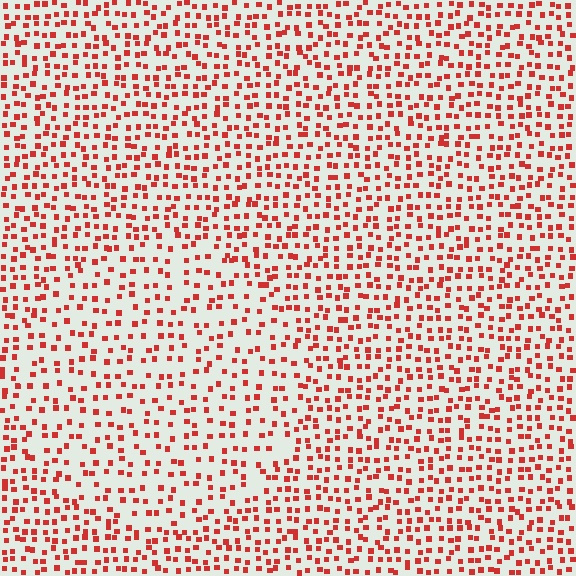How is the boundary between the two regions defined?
The boundary is defined by a change in element density (approximately 1.6x ratio). All elements are the same color, size, and shape.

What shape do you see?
I see a circle.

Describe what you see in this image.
The image contains small red elements arranged at two different densities. A circle-shaped region is visible where the elements are less densely packed than the surrounding area.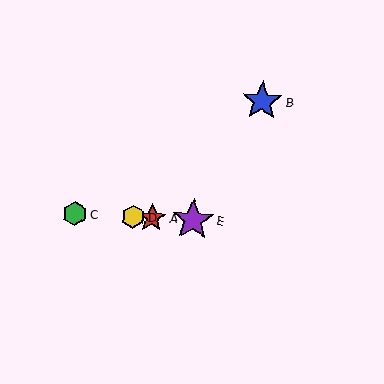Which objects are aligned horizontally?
Objects A, C, D, E are aligned horizontally.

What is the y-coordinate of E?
Object E is at y≈220.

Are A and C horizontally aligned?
Yes, both are at y≈218.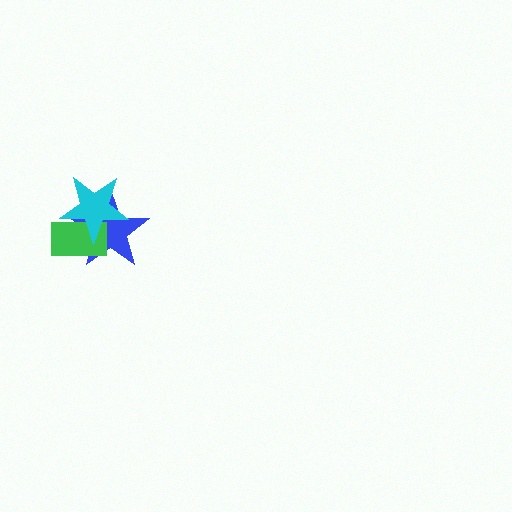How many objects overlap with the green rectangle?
2 objects overlap with the green rectangle.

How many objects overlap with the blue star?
2 objects overlap with the blue star.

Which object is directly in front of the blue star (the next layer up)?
The green rectangle is directly in front of the blue star.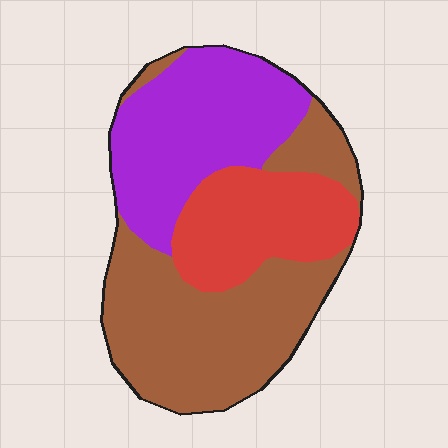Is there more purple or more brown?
Brown.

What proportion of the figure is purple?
Purple covers 32% of the figure.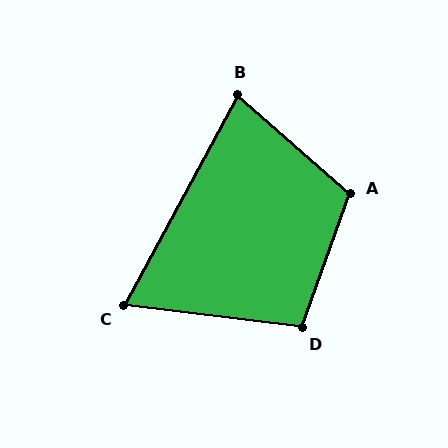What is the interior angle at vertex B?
Approximately 77 degrees (acute).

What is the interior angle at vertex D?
Approximately 103 degrees (obtuse).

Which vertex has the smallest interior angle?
C, at approximately 69 degrees.